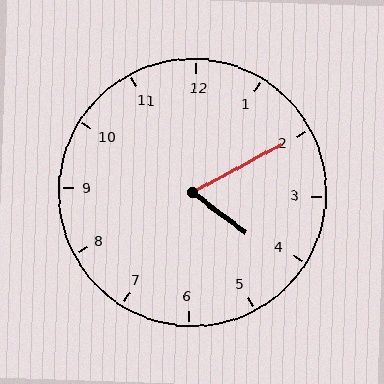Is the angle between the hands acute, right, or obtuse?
It is acute.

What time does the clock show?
4:10.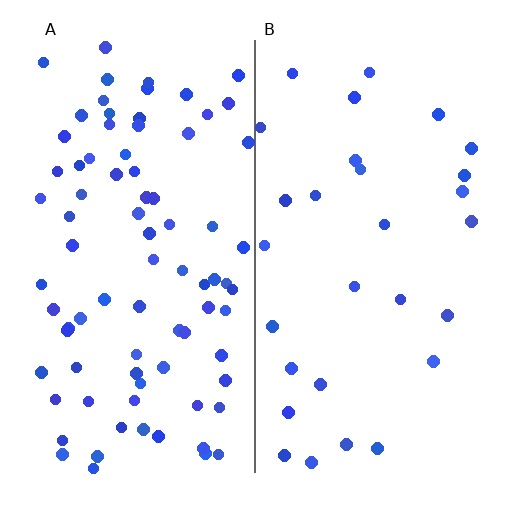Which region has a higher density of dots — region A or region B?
A (the left).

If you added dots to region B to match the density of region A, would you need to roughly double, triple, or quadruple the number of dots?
Approximately triple.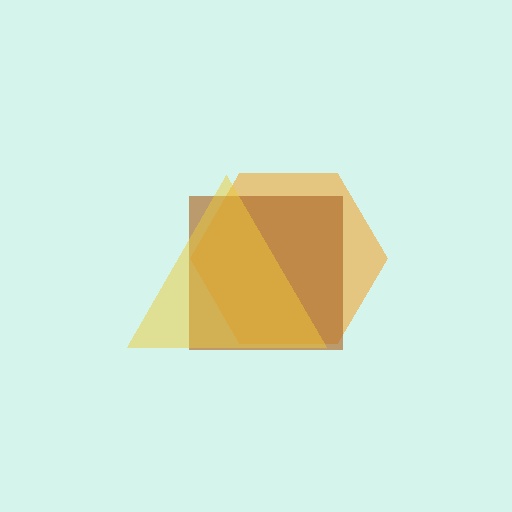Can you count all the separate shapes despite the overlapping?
Yes, there are 3 separate shapes.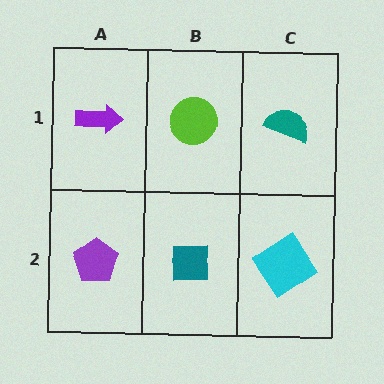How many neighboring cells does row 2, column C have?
2.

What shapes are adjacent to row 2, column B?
A lime circle (row 1, column B), a purple pentagon (row 2, column A), a cyan diamond (row 2, column C).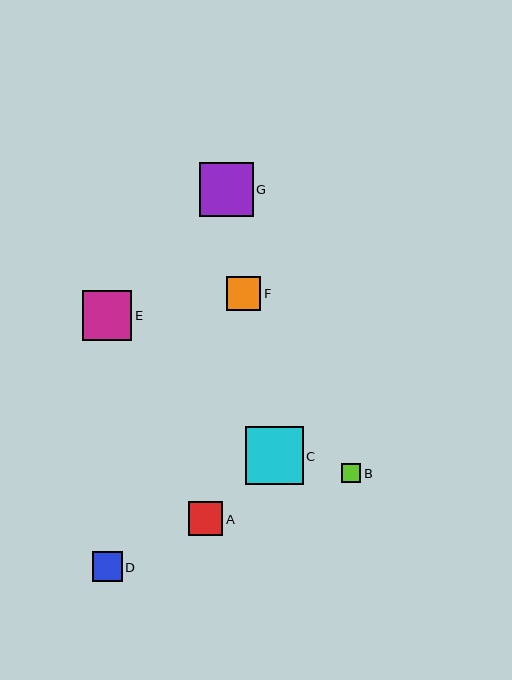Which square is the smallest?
Square B is the smallest with a size of approximately 19 pixels.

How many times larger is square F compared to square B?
Square F is approximately 1.8 times the size of square B.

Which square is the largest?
Square C is the largest with a size of approximately 57 pixels.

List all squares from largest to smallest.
From largest to smallest: C, G, E, A, F, D, B.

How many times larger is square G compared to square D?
Square G is approximately 1.8 times the size of square D.